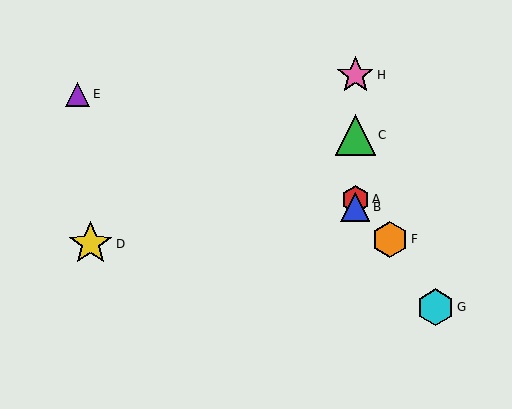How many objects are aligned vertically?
4 objects (A, B, C, H) are aligned vertically.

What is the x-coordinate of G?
Object G is at x≈435.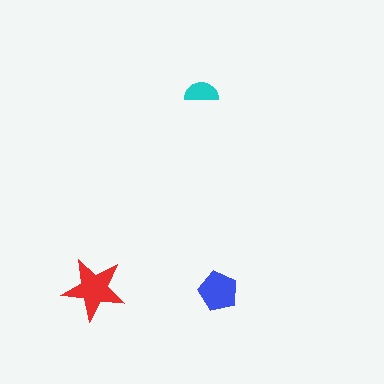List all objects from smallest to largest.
The cyan semicircle, the blue pentagon, the red star.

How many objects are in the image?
There are 3 objects in the image.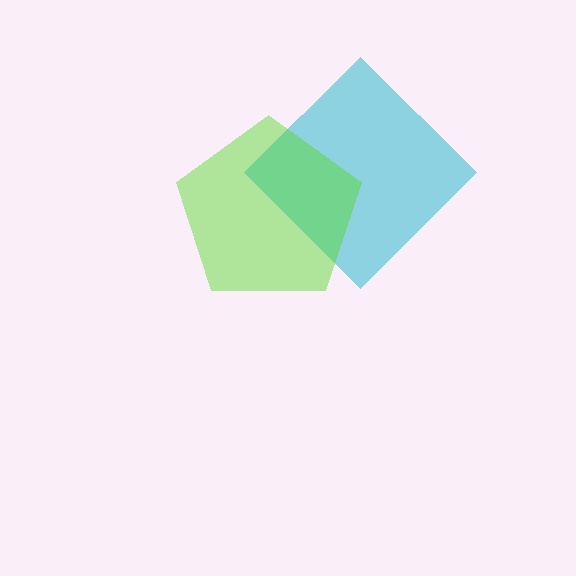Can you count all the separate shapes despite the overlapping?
Yes, there are 2 separate shapes.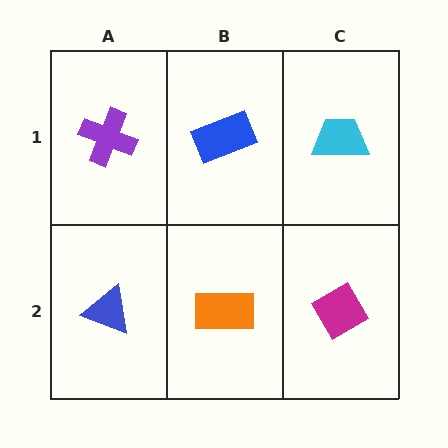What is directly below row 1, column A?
A blue triangle.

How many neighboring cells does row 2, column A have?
2.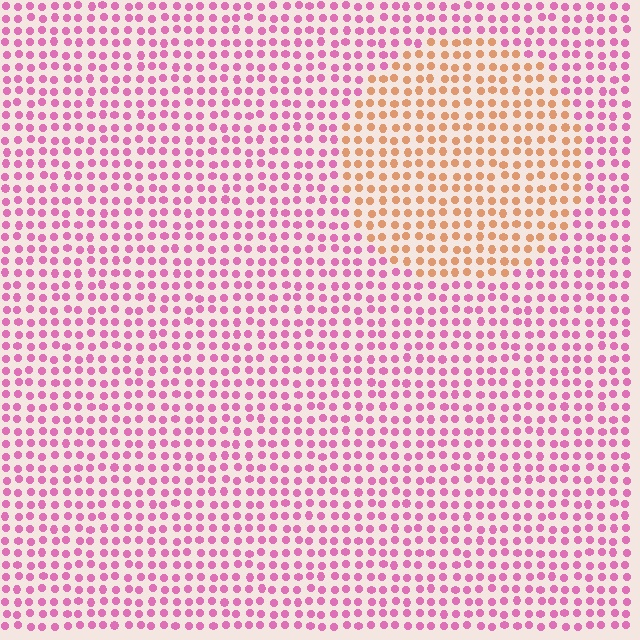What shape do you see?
I see a circle.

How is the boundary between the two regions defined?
The boundary is defined purely by a slight shift in hue (about 61 degrees). Spacing, size, and orientation are identical on both sides.